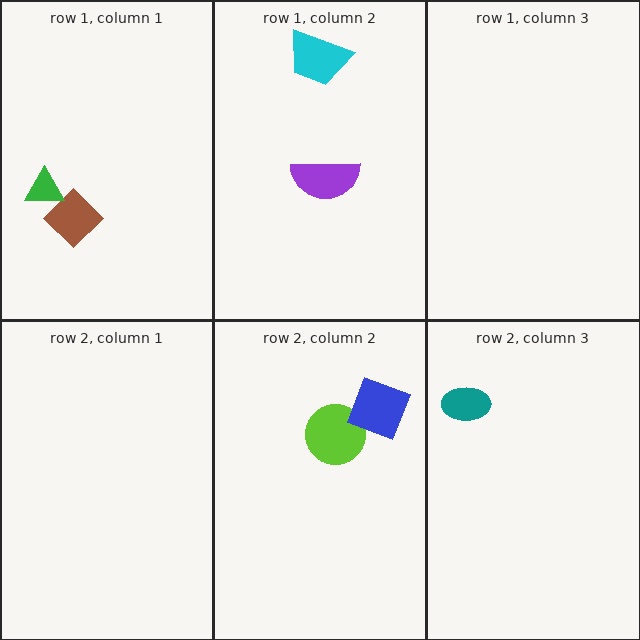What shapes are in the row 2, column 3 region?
The teal ellipse.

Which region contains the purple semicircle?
The row 1, column 2 region.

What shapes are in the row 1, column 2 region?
The cyan trapezoid, the purple semicircle.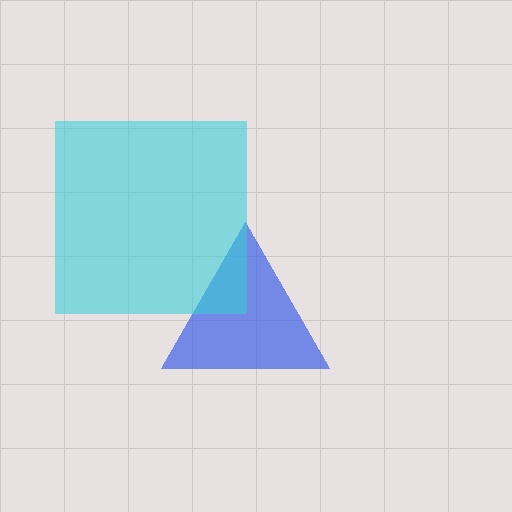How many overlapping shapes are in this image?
There are 2 overlapping shapes in the image.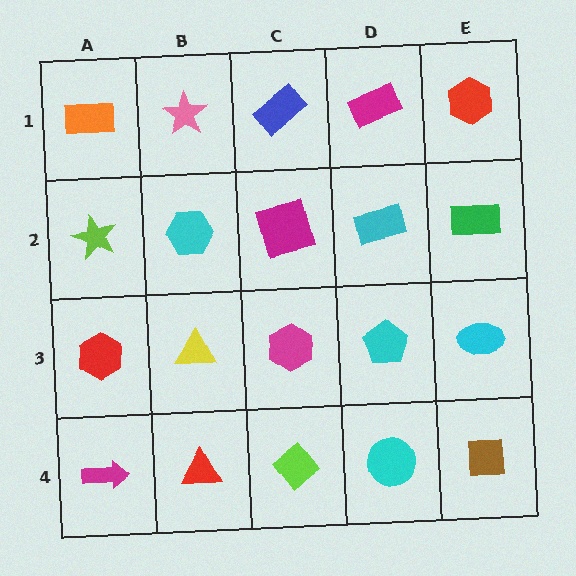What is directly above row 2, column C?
A blue rectangle.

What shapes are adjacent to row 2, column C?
A blue rectangle (row 1, column C), a magenta hexagon (row 3, column C), a cyan hexagon (row 2, column B), a cyan rectangle (row 2, column D).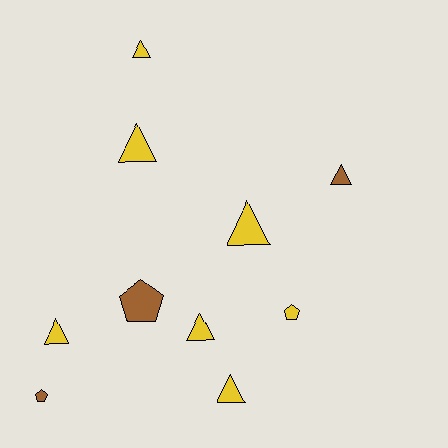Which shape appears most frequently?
Triangle, with 7 objects.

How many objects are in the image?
There are 10 objects.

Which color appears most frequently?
Yellow, with 7 objects.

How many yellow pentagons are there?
There is 1 yellow pentagon.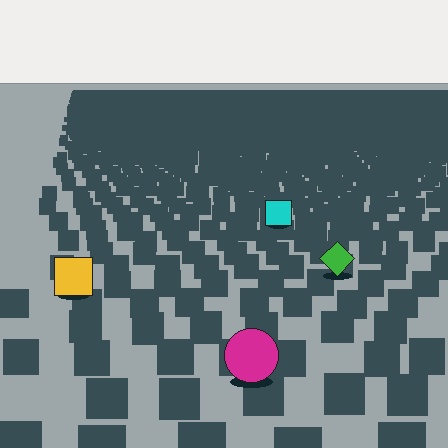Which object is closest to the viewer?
The magenta circle is closest. The texture marks near it are larger and more spread out.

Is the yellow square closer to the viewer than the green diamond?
Yes. The yellow square is closer — you can tell from the texture gradient: the ground texture is coarser near it.